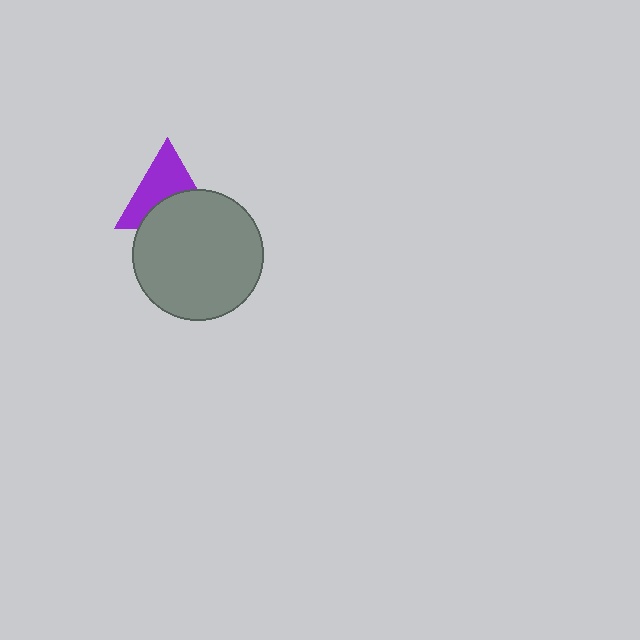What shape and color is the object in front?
The object in front is a gray circle.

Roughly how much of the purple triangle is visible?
About half of it is visible (roughly 55%).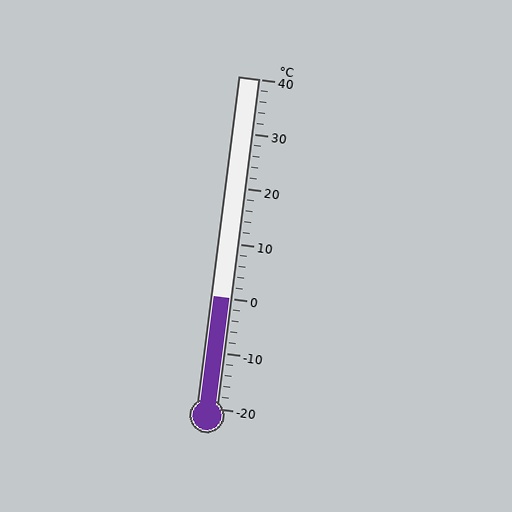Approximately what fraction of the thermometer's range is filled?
The thermometer is filled to approximately 35% of its range.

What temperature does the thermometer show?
The thermometer shows approximately 0°C.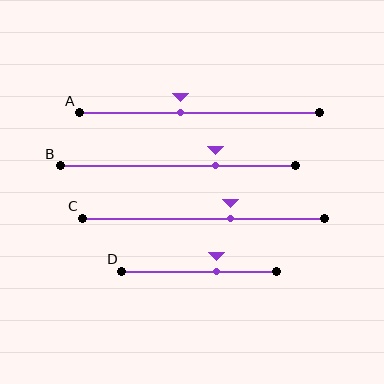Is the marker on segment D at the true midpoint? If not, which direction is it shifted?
No, the marker on segment D is shifted to the right by about 11% of the segment length.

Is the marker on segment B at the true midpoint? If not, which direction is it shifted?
No, the marker on segment B is shifted to the right by about 16% of the segment length.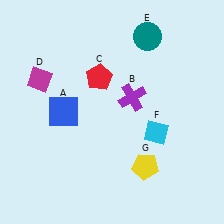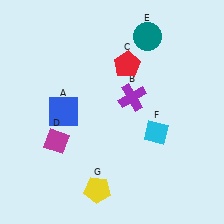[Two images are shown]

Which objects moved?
The objects that moved are: the red pentagon (C), the magenta diamond (D), the yellow pentagon (G).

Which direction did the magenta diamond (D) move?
The magenta diamond (D) moved down.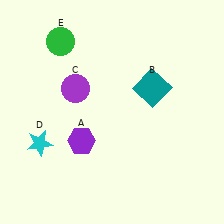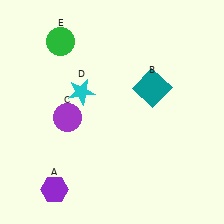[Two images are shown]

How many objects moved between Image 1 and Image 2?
3 objects moved between the two images.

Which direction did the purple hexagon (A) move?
The purple hexagon (A) moved down.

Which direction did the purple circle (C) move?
The purple circle (C) moved down.